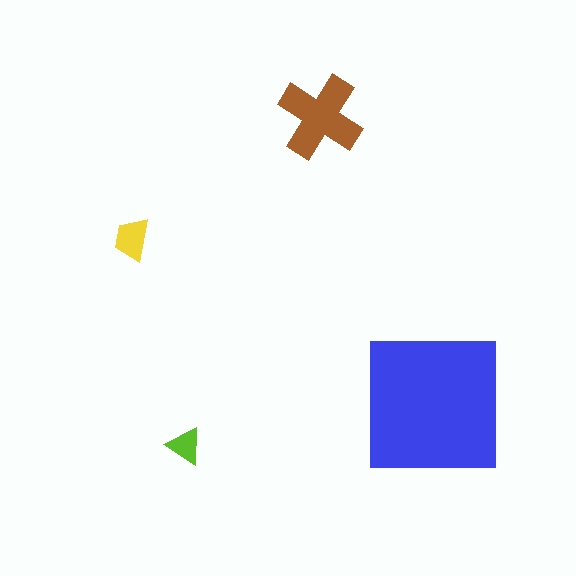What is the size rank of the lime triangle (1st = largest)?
4th.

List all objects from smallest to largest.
The lime triangle, the yellow trapezoid, the brown cross, the blue square.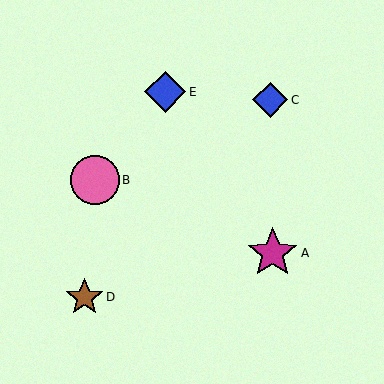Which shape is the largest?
The magenta star (labeled A) is the largest.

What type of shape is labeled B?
Shape B is a pink circle.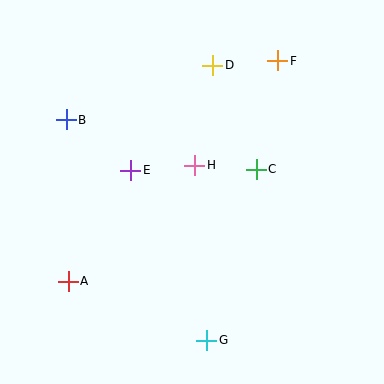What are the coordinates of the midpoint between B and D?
The midpoint between B and D is at (140, 93).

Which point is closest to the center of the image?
Point H at (195, 165) is closest to the center.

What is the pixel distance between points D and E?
The distance between D and E is 133 pixels.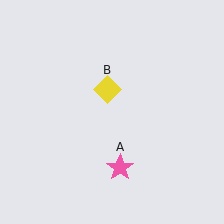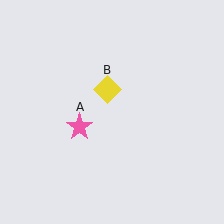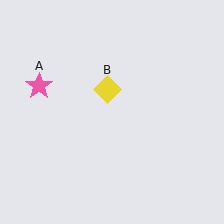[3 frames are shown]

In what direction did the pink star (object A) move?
The pink star (object A) moved up and to the left.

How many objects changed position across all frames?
1 object changed position: pink star (object A).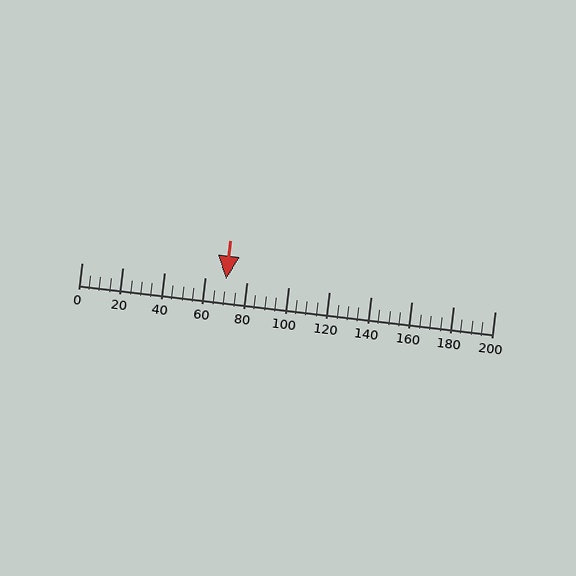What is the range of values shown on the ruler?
The ruler shows values from 0 to 200.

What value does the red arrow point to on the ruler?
The red arrow points to approximately 70.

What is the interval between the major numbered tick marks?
The major tick marks are spaced 20 units apart.